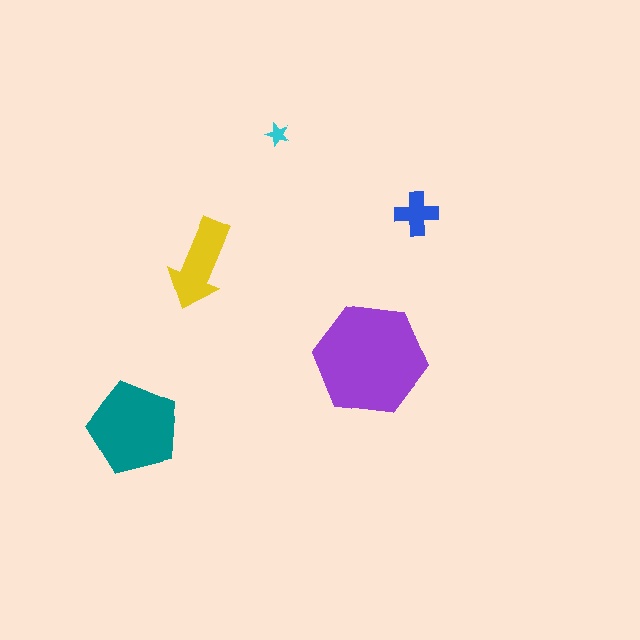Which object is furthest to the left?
The teal pentagon is leftmost.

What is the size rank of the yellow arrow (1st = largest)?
3rd.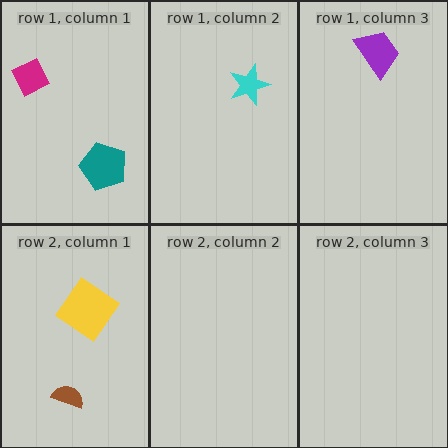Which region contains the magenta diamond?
The row 1, column 1 region.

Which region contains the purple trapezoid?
The row 1, column 3 region.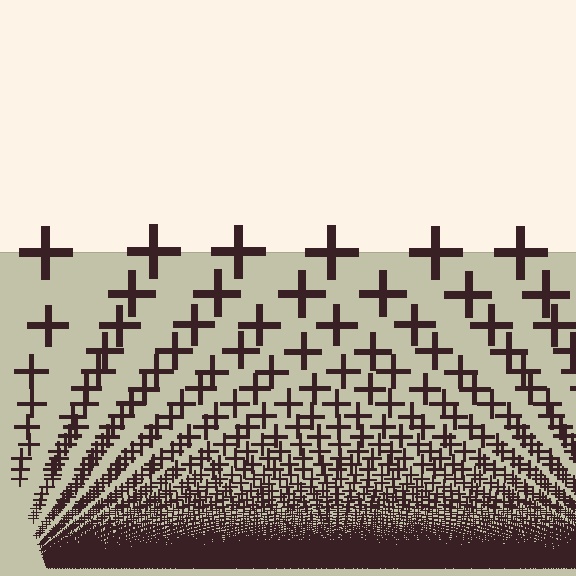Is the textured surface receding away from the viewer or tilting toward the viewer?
The surface appears to tilt toward the viewer. Texture elements get larger and sparser toward the top.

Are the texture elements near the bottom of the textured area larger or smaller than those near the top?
Smaller. The gradient is inverted — elements near the bottom are smaller and denser.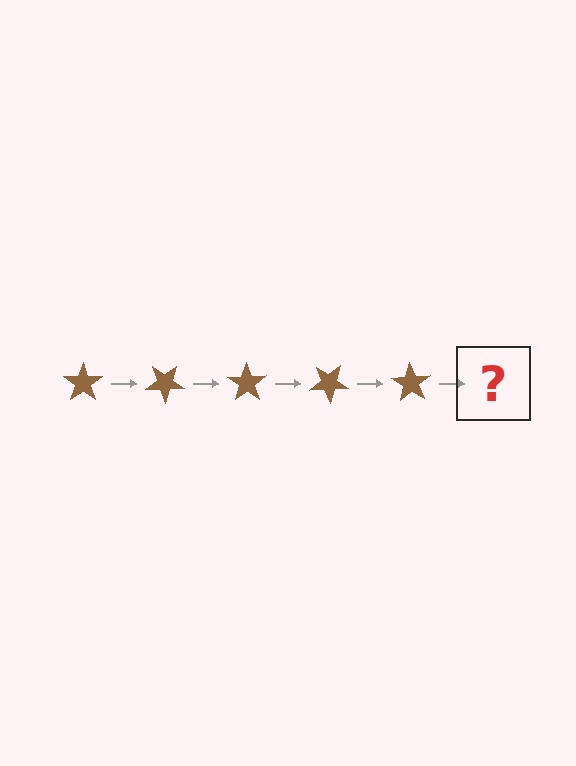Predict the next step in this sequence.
The next step is a brown star rotated 175 degrees.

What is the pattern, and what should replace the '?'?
The pattern is that the star rotates 35 degrees each step. The '?' should be a brown star rotated 175 degrees.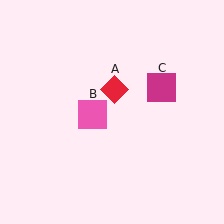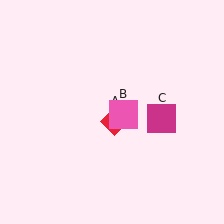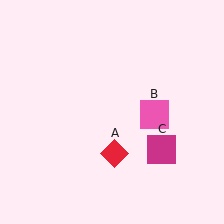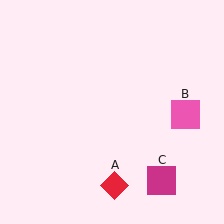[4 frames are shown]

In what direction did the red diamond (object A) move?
The red diamond (object A) moved down.